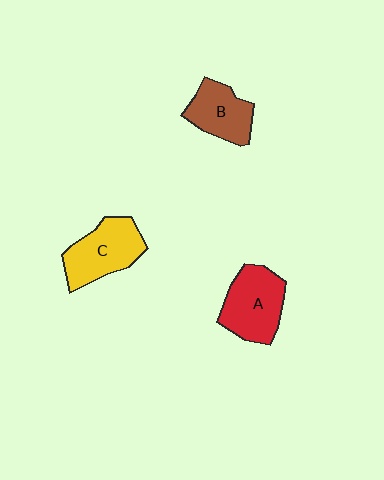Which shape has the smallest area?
Shape B (brown).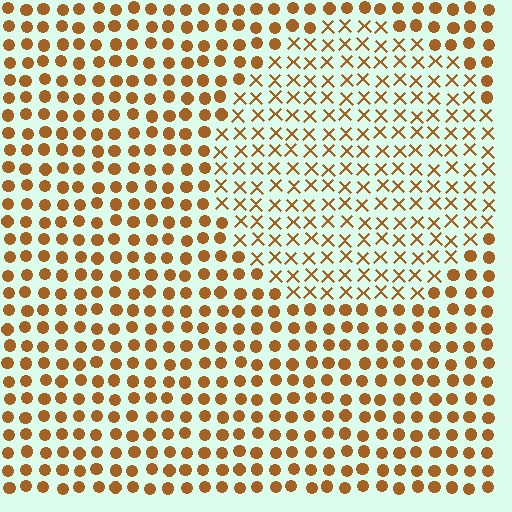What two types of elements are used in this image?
The image uses X marks inside the circle region and circles outside it.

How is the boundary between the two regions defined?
The boundary is defined by a change in element shape: X marks inside vs. circles outside. All elements share the same color and spacing.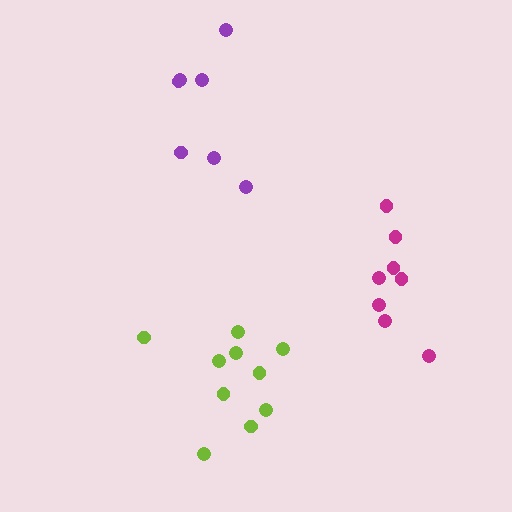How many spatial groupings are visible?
There are 3 spatial groupings.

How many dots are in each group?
Group 1: 10 dots, Group 2: 7 dots, Group 3: 8 dots (25 total).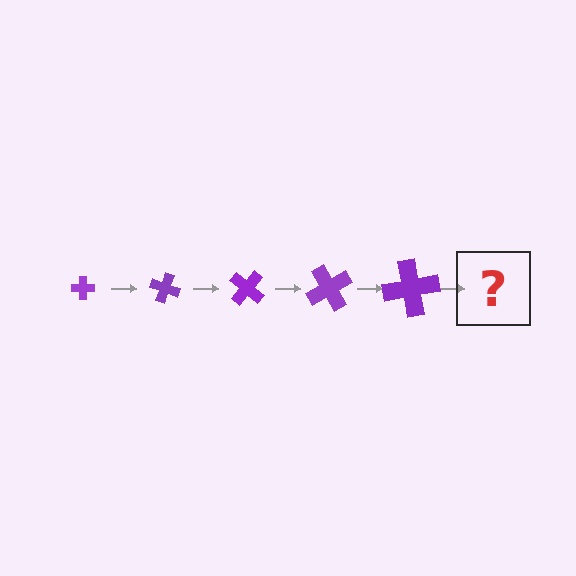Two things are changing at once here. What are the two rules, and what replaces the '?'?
The two rules are that the cross grows larger each step and it rotates 20 degrees each step. The '?' should be a cross, larger than the previous one and rotated 100 degrees from the start.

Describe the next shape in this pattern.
It should be a cross, larger than the previous one and rotated 100 degrees from the start.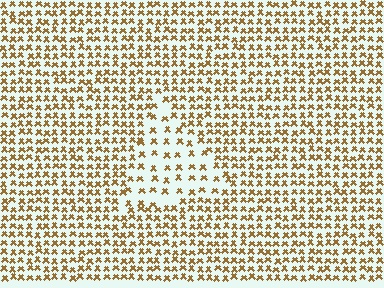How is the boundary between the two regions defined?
The boundary is defined by a change in element density (approximately 2.1x ratio). All elements are the same color, size, and shape.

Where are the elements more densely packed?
The elements are more densely packed outside the triangle boundary.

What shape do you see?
I see a triangle.